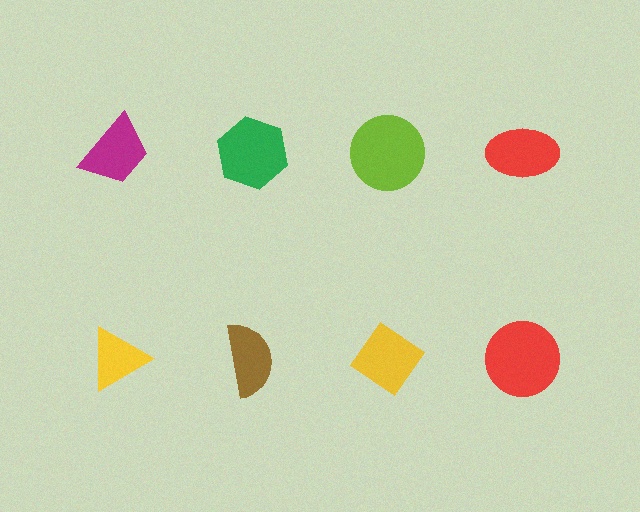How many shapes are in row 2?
4 shapes.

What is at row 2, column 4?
A red circle.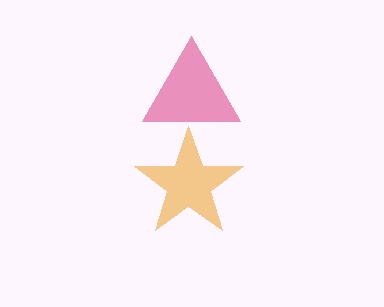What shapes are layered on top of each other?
The layered shapes are: a pink triangle, an orange star.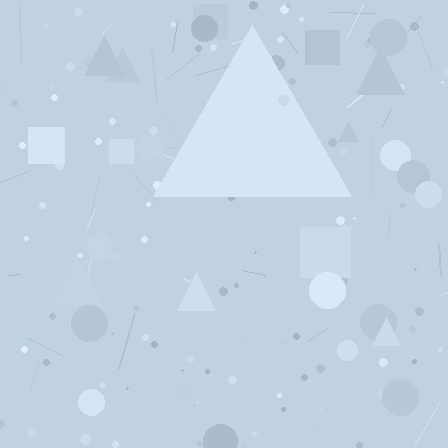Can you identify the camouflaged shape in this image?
The camouflaged shape is a triangle.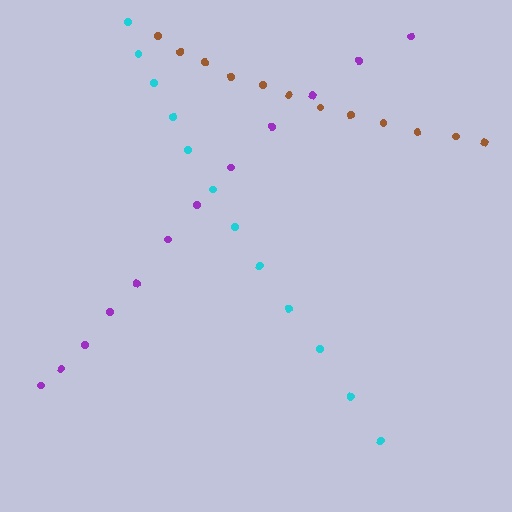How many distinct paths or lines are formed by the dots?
There are 3 distinct paths.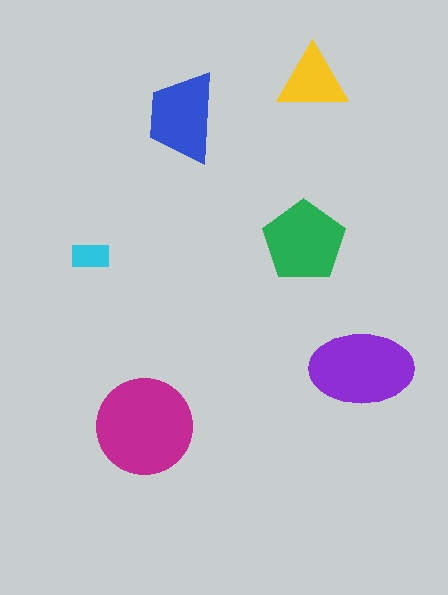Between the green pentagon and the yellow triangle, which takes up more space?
The green pentagon.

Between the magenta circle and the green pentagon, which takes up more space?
The magenta circle.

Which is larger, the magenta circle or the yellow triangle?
The magenta circle.